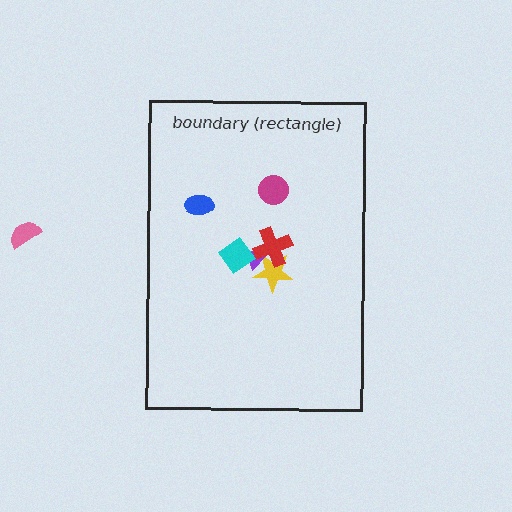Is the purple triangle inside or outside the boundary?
Inside.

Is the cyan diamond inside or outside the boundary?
Inside.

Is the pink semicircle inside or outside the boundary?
Outside.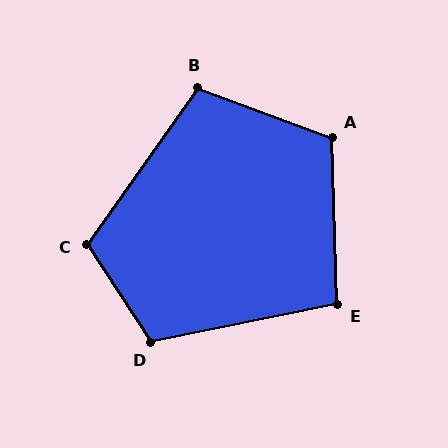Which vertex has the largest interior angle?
A, at approximately 112 degrees.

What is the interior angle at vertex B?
Approximately 105 degrees (obtuse).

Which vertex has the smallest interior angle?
E, at approximately 100 degrees.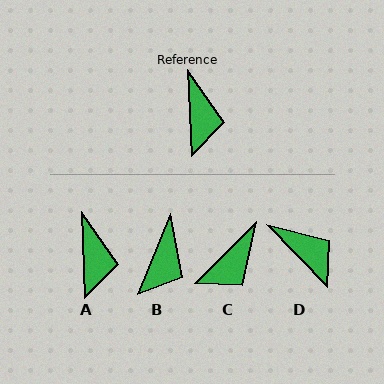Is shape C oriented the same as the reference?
No, it is off by about 47 degrees.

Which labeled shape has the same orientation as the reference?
A.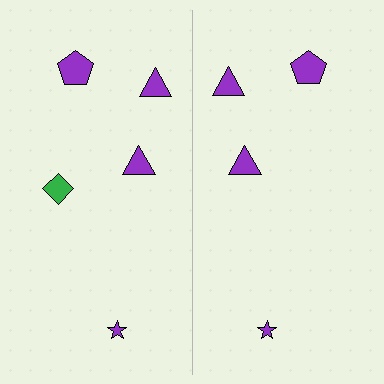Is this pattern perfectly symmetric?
No, the pattern is not perfectly symmetric. A green diamond is missing from the right side.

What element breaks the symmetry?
A green diamond is missing from the right side.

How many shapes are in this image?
There are 9 shapes in this image.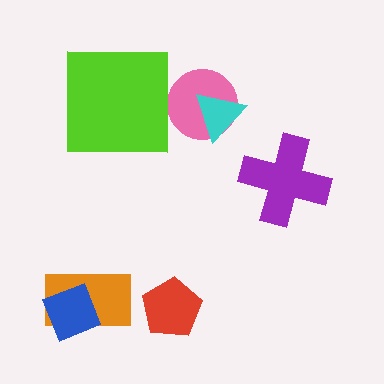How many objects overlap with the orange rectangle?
1 object overlaps with the orange rectangle.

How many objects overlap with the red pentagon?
0 objects overlap with the red pentagon.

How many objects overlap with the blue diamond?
1 object overlaps with the blue diamond.